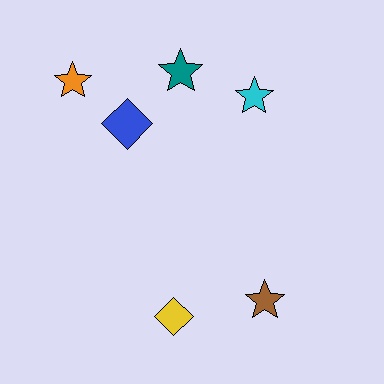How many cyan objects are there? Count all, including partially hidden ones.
There is 1 cyan object.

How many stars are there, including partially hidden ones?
There are 4 stars.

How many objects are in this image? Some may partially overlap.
There are 6 objects.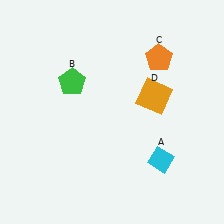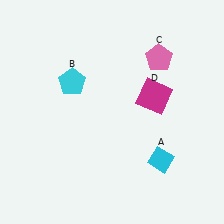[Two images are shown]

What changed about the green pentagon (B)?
In Image 1, B is green. In Image 2, it changed to cyan.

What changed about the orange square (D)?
In Image 1, D is orange. In Image 2, it changed to magenta.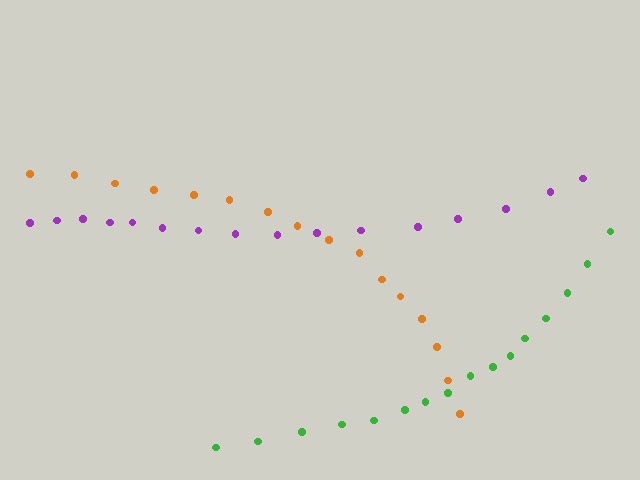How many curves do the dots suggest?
There are 3 distinct paths.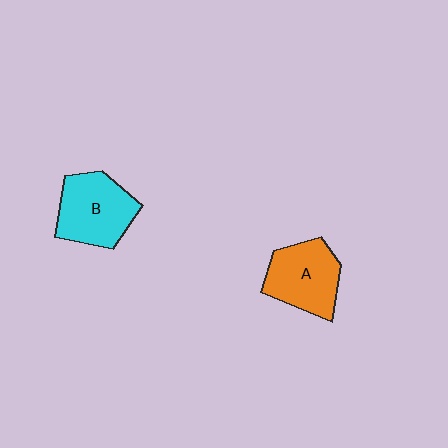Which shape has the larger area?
Shape B (cyan).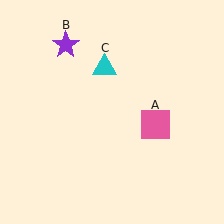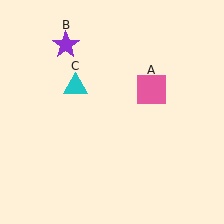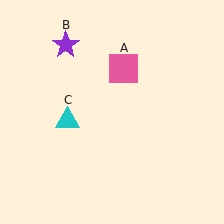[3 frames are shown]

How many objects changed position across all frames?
2 objects changed position: pink square (object A), cyan triangle (object C).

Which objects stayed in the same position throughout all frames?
Purple star (object B) remained stationary.